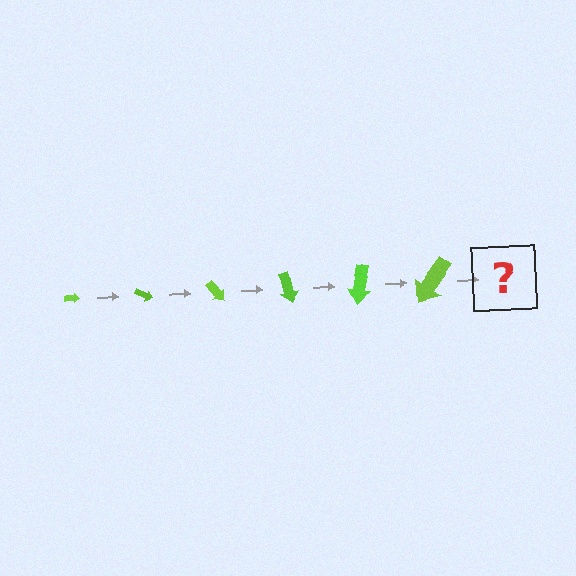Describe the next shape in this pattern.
It should be an arrow, larger than the previous one and rotated 150 degrees from the start.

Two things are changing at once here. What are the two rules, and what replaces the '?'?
The two rules are that the arrow grows larger each step and it rotates 25 degrees each step. The '?' should be an arrow, larger than the previous one and rotated 150 degrees from the start.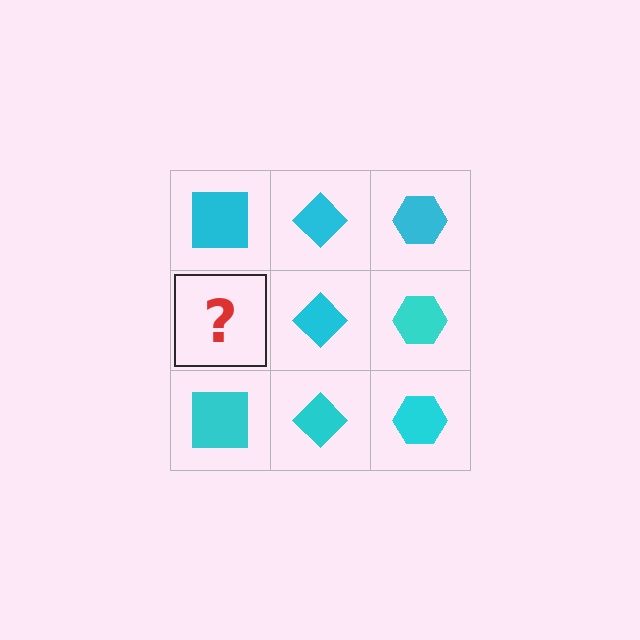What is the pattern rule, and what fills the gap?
The rule is that each column has a consistent shape. The gap should be filled with a cyan square.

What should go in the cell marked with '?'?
The missing cell should contain a cyan square.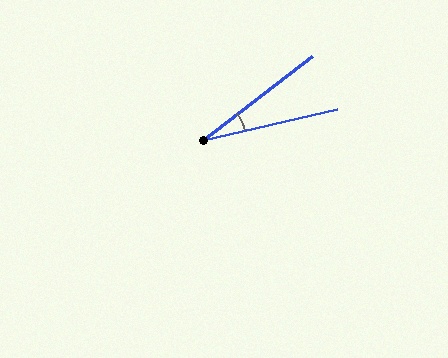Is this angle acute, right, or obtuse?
It is acute.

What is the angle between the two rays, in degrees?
Approximately 25 degrees.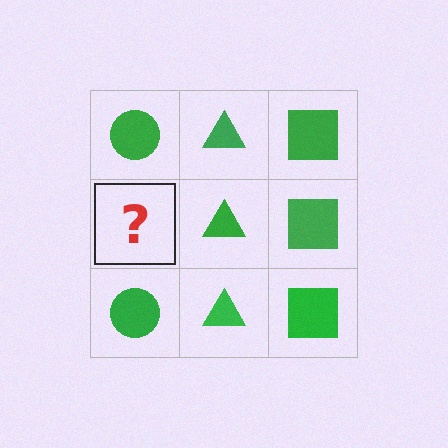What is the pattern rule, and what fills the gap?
The rule is that each column has a consistent shape. The gap should be filled with a green circle.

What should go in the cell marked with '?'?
The missing cell should contain a green circle.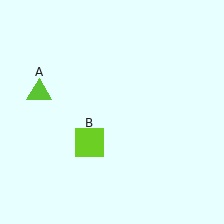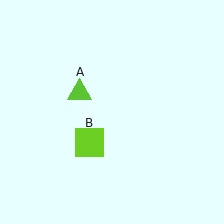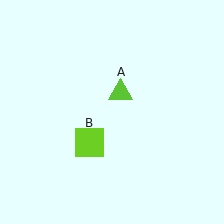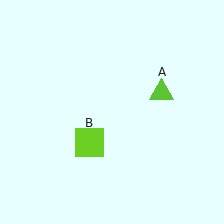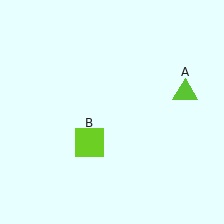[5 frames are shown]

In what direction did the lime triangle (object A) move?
The lime triangle (object A) moved right.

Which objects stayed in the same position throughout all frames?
Lime square (object B) remained stationary.